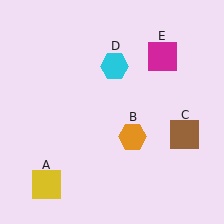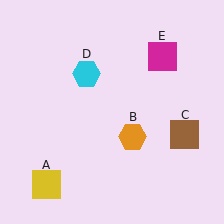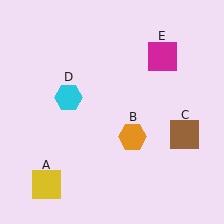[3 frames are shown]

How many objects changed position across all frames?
1 object changed position: cyan hexagon (object D).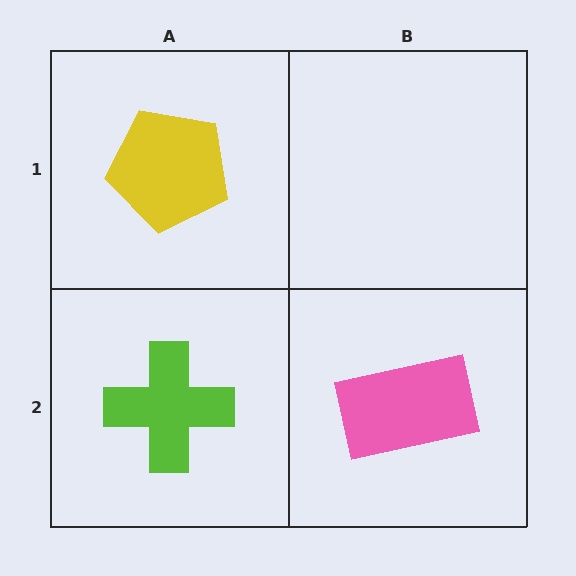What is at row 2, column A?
A lime cross.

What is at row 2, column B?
A pink rectangle.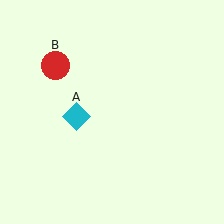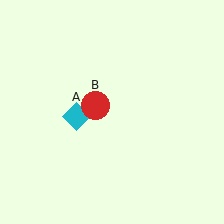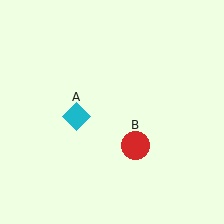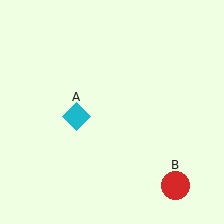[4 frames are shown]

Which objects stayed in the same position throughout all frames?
Cyan diamond (object A) remained stationary.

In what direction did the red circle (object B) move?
The red circle (object B) moved down and to the right.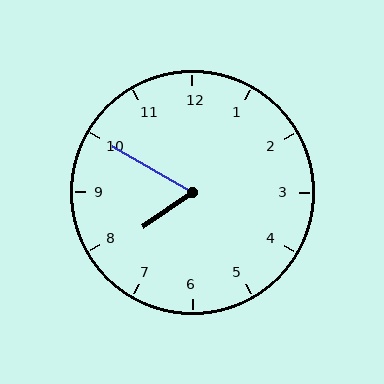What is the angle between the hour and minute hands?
Approximately 65 degrees.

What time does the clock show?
7:50.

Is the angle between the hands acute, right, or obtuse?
It is acute.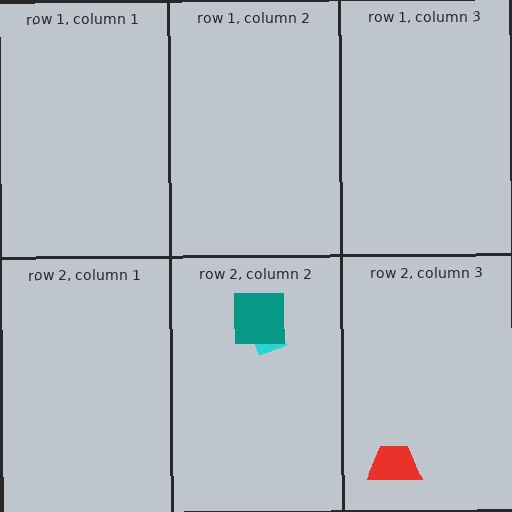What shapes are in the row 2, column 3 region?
The red trapezoid.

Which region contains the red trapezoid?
The row 2, column 3 region.